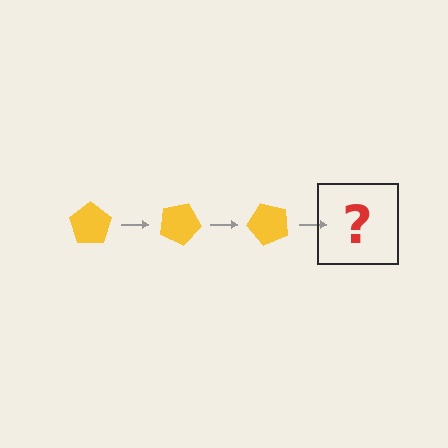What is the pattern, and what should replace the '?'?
The pattern is that the pentagon rotates 25 degrees each step. The '?' should be a yellow pentagon rotated 75 degrees.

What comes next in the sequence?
The next element should be a yellow pentagon rotated 75 degrees.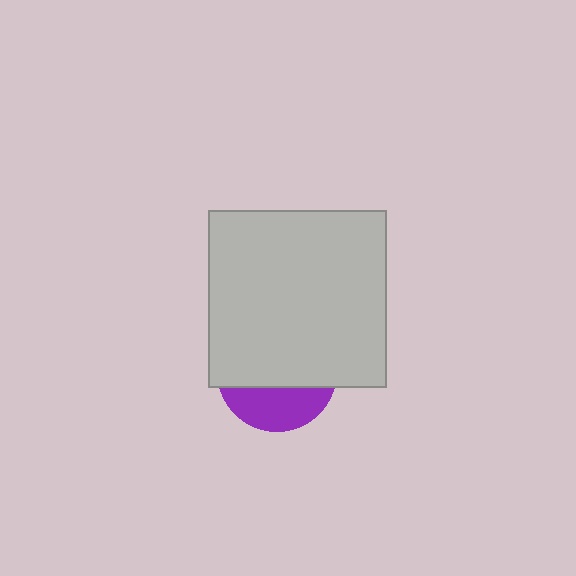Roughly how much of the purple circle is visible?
A small part of it is visible (roughly 33%).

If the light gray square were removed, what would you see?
You would see the complete purple circle.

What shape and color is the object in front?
The object in front is a light gray square.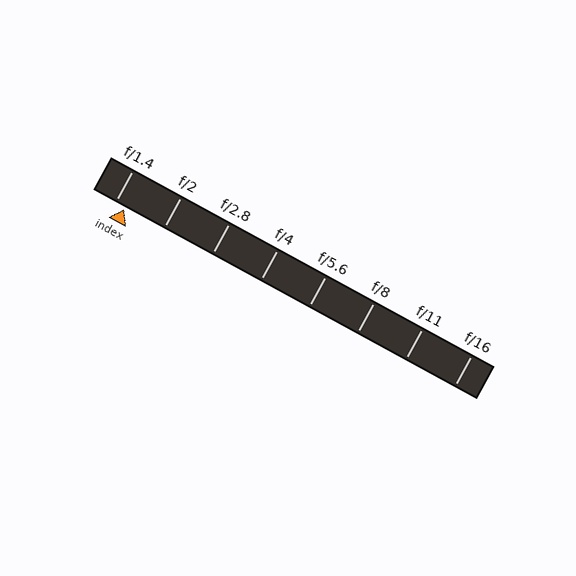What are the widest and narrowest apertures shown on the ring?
The widest aperture shown is f/1.4 and the narrowest is f/16.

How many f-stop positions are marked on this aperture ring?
There are 8 f-stop positions marked.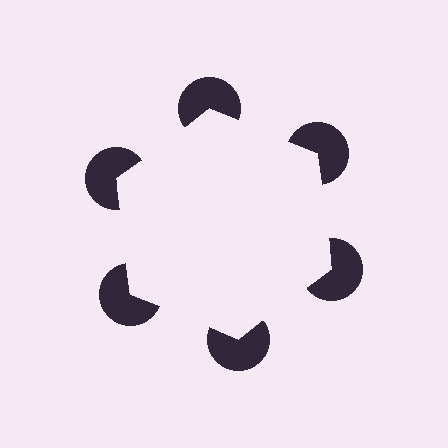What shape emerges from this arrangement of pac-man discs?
An illusory hexagon — its edges are inferred from the aligned wedge cuts in the pac-man discs, not physically drawn.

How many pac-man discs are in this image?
There are 6 — one at each vertex of the illusory hexagon.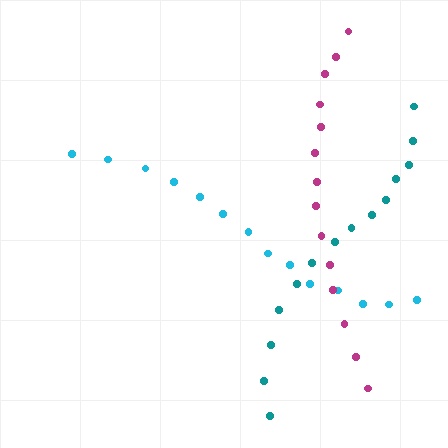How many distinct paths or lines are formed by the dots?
There are 3 distinct paths.